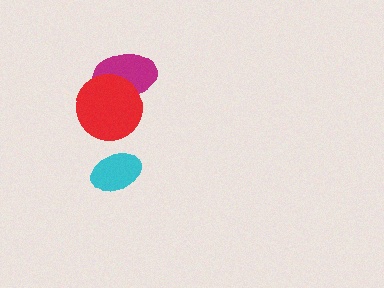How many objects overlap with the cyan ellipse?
0 objects overlap with the cyan ellipse.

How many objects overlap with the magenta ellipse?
1 object overlaps with the magenta ellipse.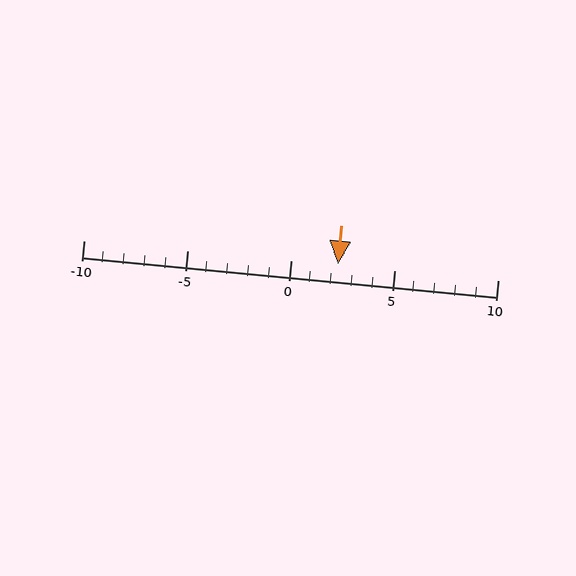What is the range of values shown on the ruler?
The ruler shows values from -10 to 10.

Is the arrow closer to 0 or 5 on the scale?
The arrow is closer to 0.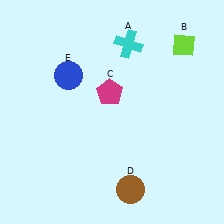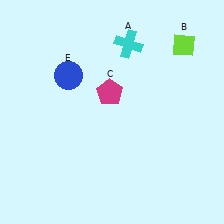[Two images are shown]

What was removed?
The brown circle (D) was removed in Image 2.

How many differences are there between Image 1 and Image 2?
There is 1 difference between the two images.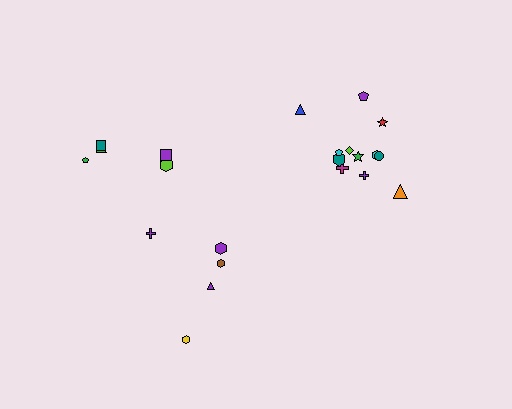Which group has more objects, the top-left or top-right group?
The top-right group.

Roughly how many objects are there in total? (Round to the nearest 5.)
Roughly 20 objects in total.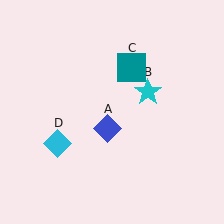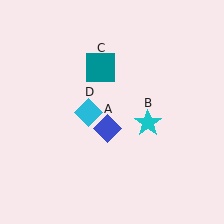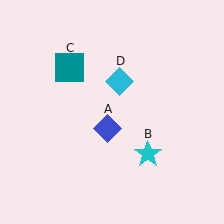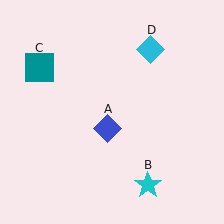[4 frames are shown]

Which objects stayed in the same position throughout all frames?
Blue diamond (object A) remained stationary.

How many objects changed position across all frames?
3 objects changed position: cyan star (object B), teal square (object C), cyan diamond (object D).